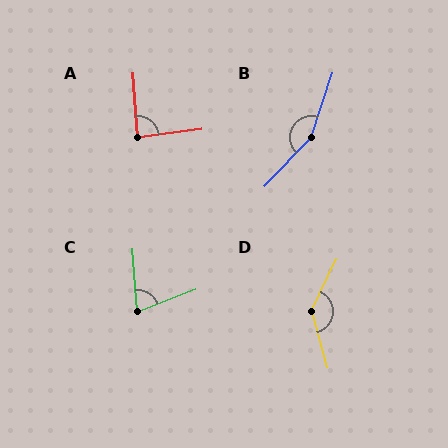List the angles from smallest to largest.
C (73°), A (87°), D (139°), B (155°).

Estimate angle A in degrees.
Approximately 87 degrees.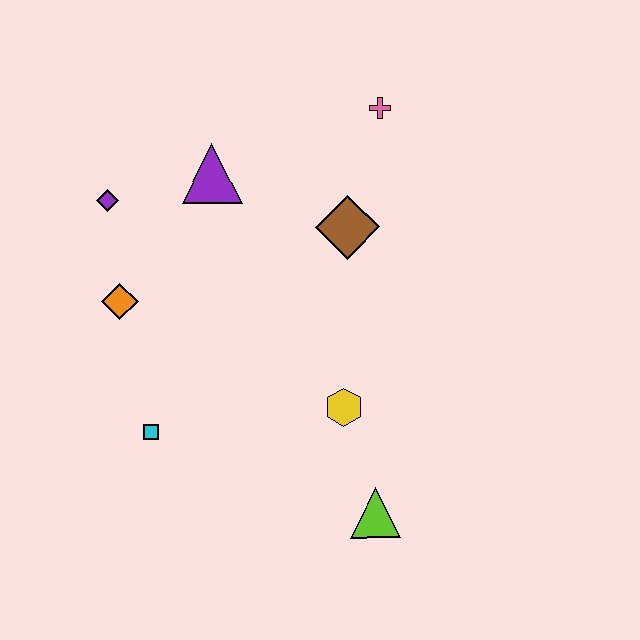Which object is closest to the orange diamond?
The purple diamond is closest to the orange diamond.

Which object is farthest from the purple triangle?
The lime triangle is farthest from the purple triangle.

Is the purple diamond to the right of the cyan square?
No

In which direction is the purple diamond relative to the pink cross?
The purple diamond is to the left of the pink cross.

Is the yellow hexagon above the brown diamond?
No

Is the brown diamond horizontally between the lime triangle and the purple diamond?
Yes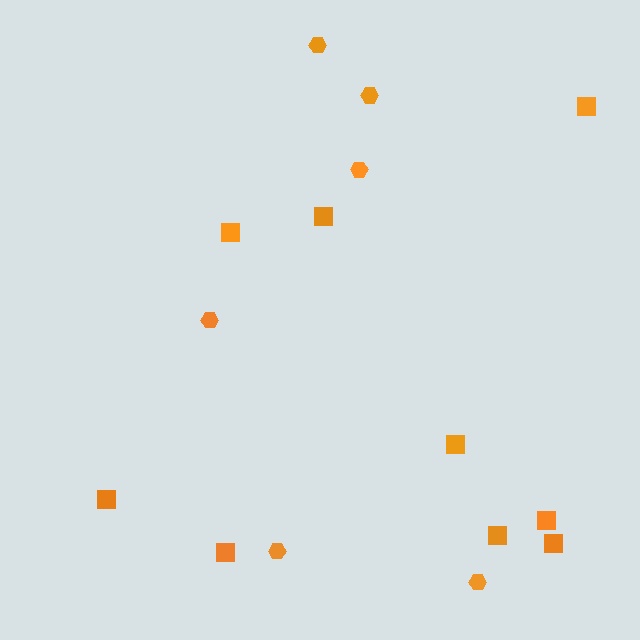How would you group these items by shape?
There are 2 groups: one group of squares (9) and one group of hexagons (6).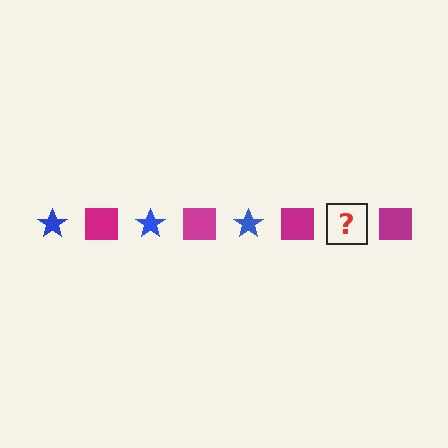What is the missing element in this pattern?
The missing element is a blue star.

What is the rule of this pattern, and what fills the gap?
The rule is that the pattern alternates between blue star and magenta square. The gap should be filled with a blue star.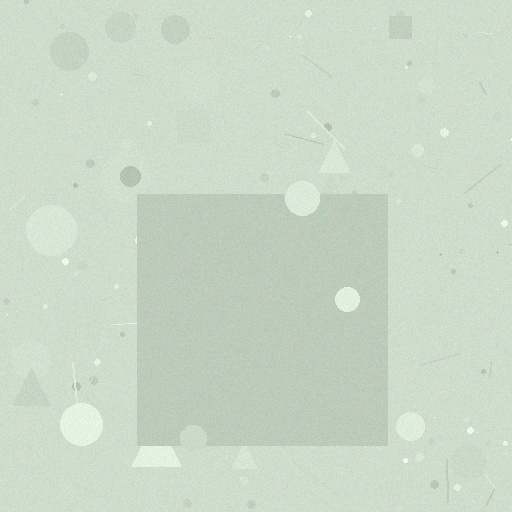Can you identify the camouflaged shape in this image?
The camouflaged shape is a square.